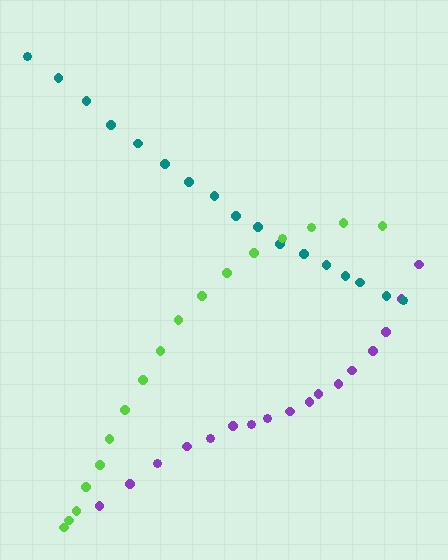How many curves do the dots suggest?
There are 3 distinct paths.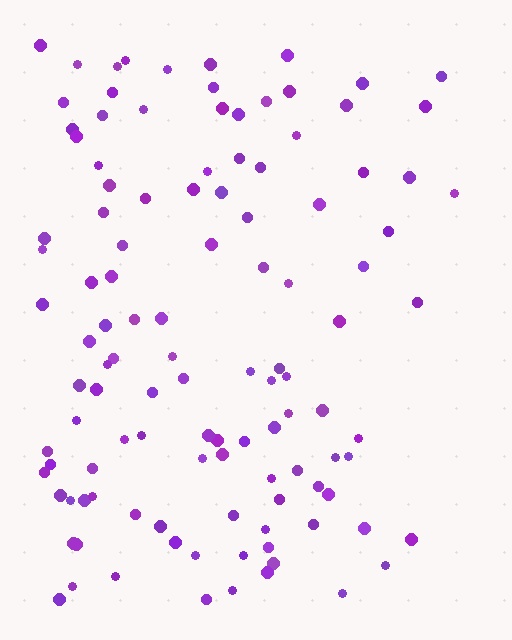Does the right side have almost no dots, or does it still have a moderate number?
Still a moderate number, just noticeably fewer than the left.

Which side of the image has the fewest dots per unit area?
The right.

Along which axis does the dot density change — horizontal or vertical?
Horizontal.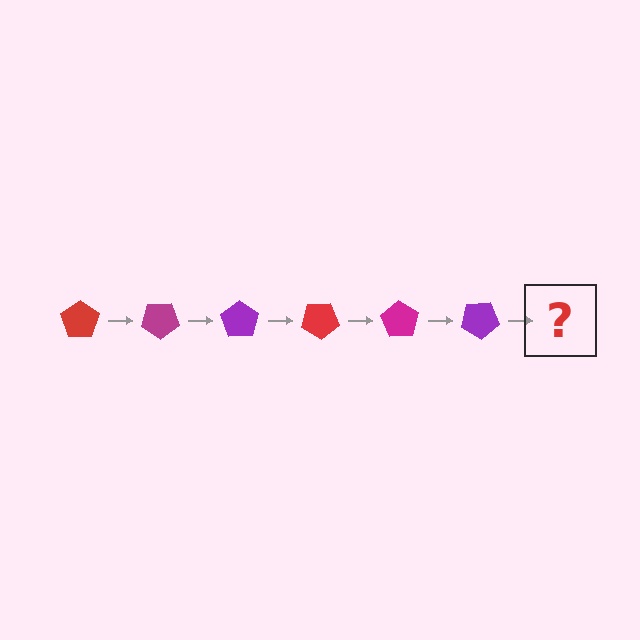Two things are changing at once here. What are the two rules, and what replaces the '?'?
The two rules are that it rotates 35 degrees each step and the color cycles through red, magenta, and purple. The '?' should be a red pentagon, rotated 210 degrees from the start.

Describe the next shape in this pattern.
It should be a red pentagon, rotated 210 degrees from the start.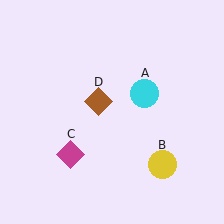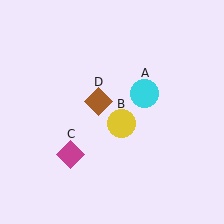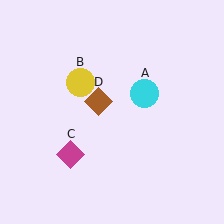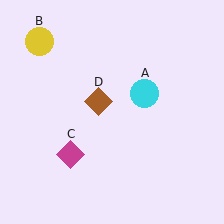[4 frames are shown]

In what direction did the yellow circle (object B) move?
The yellow circle (object B) moved up and to the left.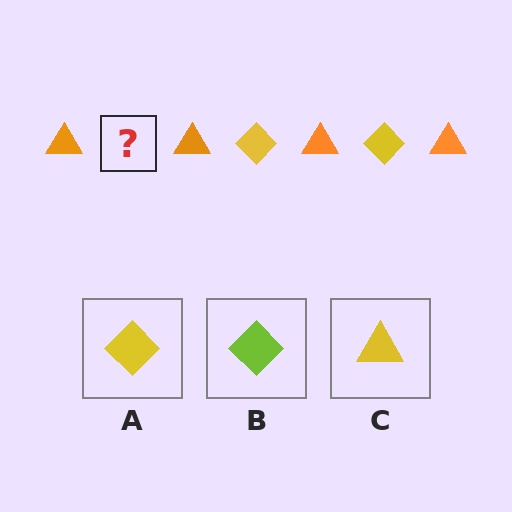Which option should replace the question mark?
Option A.